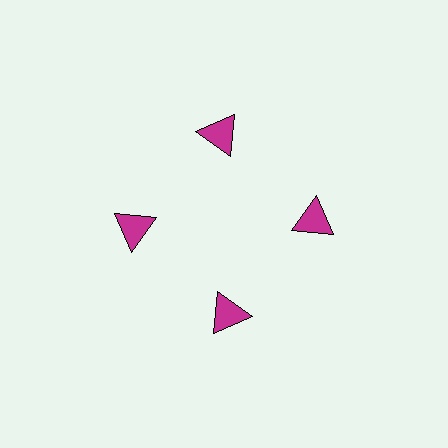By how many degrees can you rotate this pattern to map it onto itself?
The pattern maps onto itself every 90 degrees of rotation.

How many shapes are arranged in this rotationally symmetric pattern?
There are 4 shapes, arranged in 4 groups of 1.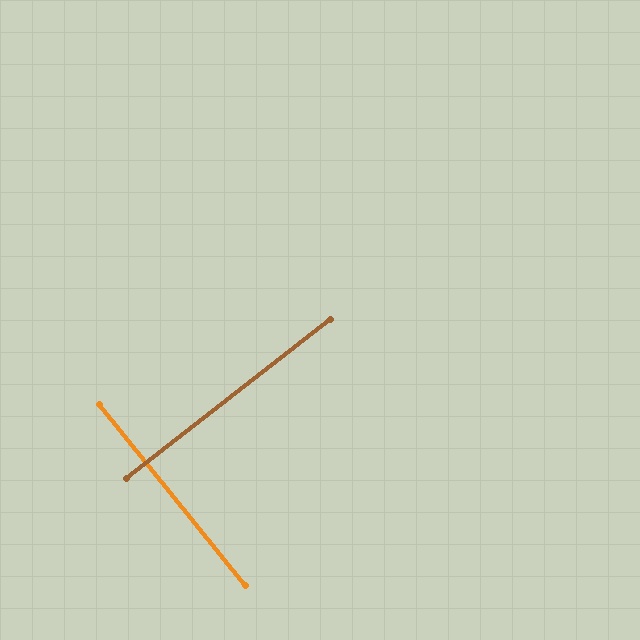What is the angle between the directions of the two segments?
Approximately 89 degrees.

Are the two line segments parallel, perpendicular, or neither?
Perpendicular — they meet at approximately 89°.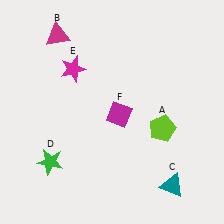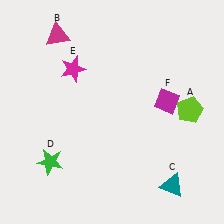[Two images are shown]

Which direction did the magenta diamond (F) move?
The magenta diamond (F) moved right.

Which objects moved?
The objects that moved are: the lime pentagon (A), the magenta diamond (F).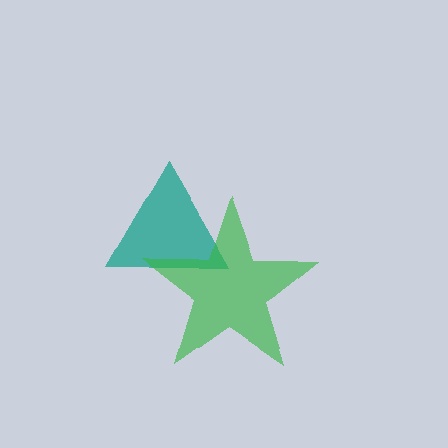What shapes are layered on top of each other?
The layered shapes are: a teal triangle, a green star.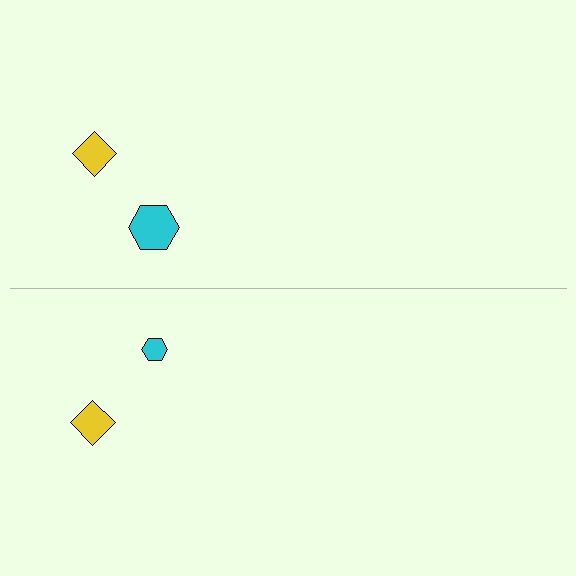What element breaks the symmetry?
The cyan hexagon on the bottom side has a different size than its mirror counterpart.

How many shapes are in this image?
There are 4 shapes in this image.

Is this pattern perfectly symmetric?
No, the pattern is not perfectly symmetric. The cyan hexagon on the bottom side has a different size than its mirror counterpart.